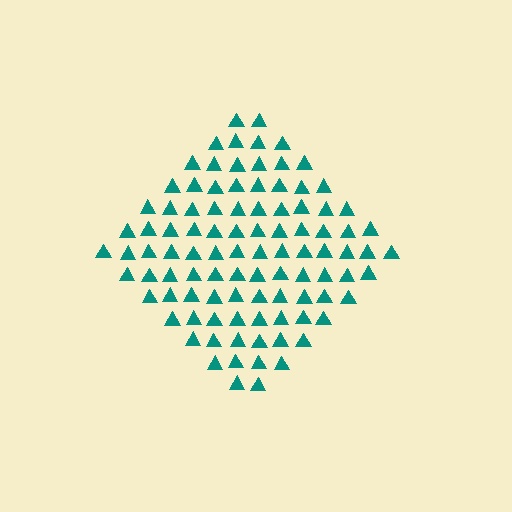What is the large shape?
The large shape is a diamond.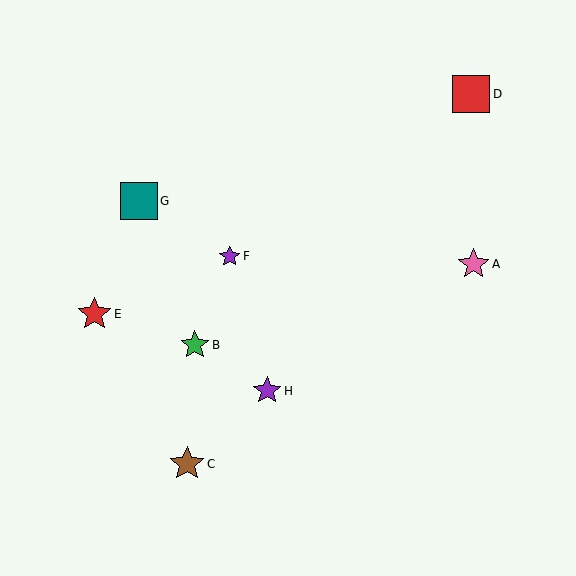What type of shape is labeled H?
Shape H is a purple star.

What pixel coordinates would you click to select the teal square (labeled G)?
Click at (139, 201) to select the teal square G.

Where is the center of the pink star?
The center of the pink star is at (474, 264).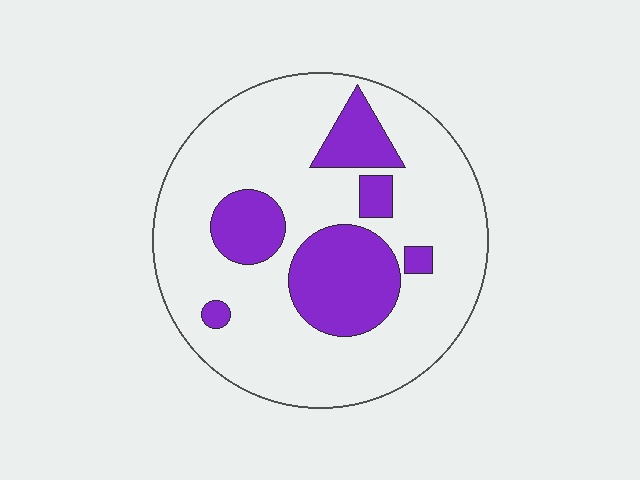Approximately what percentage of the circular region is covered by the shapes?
Approximately 25%.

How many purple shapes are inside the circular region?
6.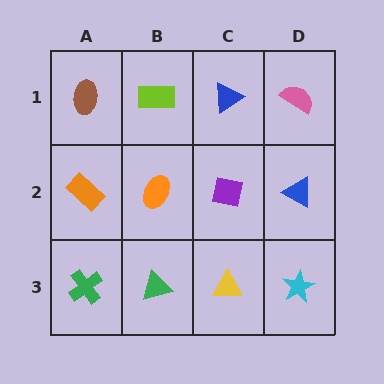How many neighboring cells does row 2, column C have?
4.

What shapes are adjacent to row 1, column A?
An orange rectangle (row 2, column A), a lime rectangle (row 1, column B).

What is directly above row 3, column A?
An orange rectangle.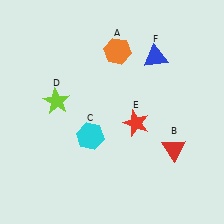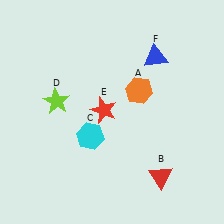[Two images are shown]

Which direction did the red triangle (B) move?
The red triangle (B) moved down.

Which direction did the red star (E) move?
The red star (E) moved left.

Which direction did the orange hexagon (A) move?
The orange hexagon (A) moved down.